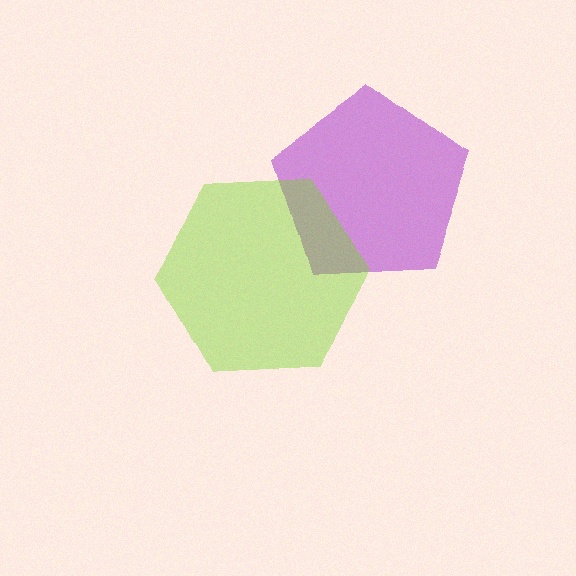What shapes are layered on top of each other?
The layered shapes are: a purple pentagon, a lime hexagon.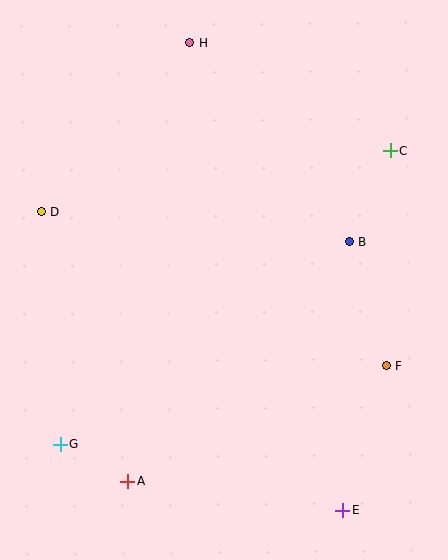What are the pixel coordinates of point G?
Point G is at (60, 444).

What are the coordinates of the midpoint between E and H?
The midpoint between E and H is at (266, 277).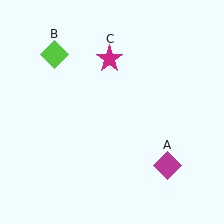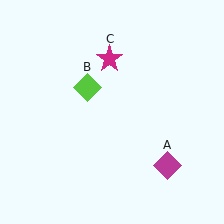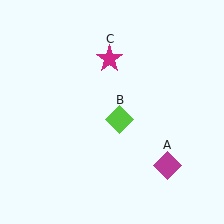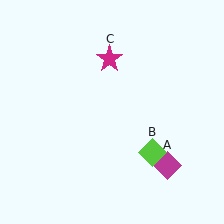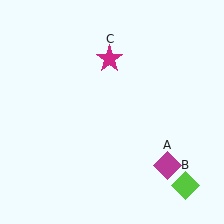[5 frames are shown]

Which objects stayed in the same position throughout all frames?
Magenta diamond (object A) and magenta star (object C) remained stationary.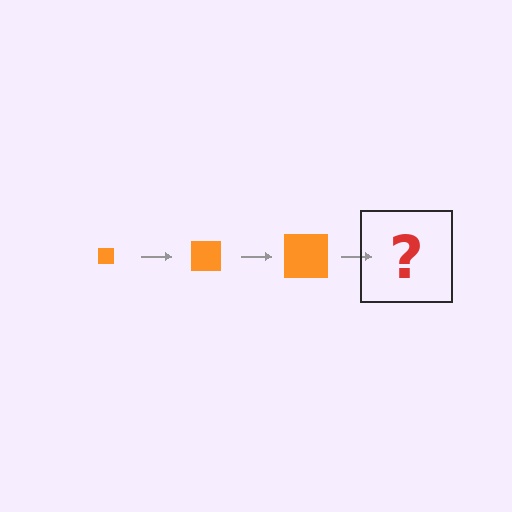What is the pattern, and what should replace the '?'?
The pattern is that the square gets progressively larger each step. The '?' should be an orange square, larger than the previous one.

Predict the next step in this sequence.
The next step is an orange square, larger than the previous one.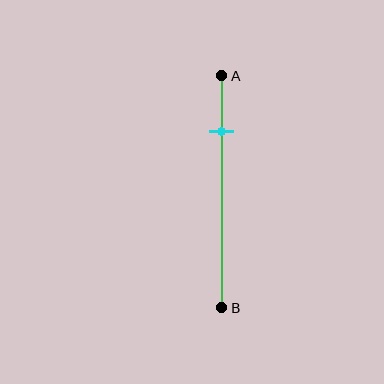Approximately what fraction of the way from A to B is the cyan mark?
The cyan mark is approximately 25% of the way from A to B.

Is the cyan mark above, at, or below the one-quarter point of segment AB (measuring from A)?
The cyan mark is approximately at the one-quarter point of segment AB.